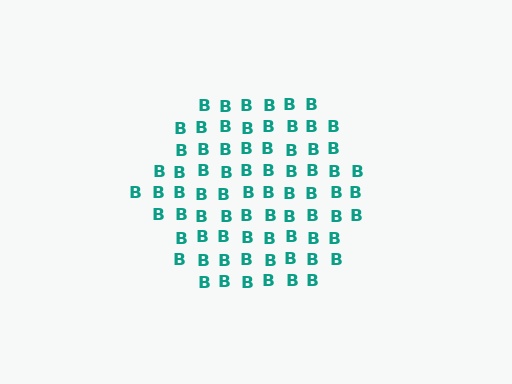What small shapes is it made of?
It is made of small letter B's.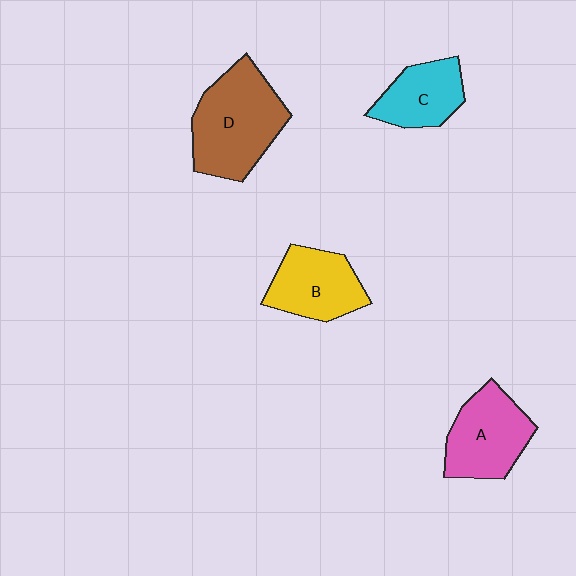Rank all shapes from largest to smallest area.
From largest to smallest: D (brown), A (pink), B (yellow), C (cyan).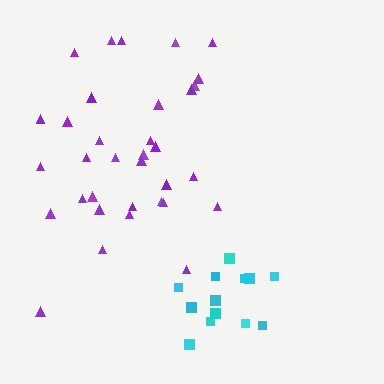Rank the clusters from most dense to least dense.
cyan, purple.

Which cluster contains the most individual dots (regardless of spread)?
Purple (35).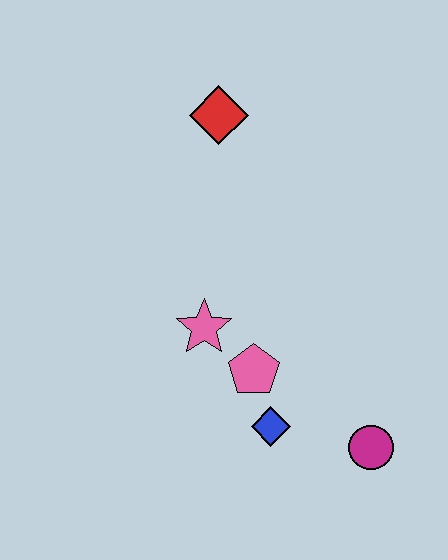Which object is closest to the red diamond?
The pink star is closest to the red diamond.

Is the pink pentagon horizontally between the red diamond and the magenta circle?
Yes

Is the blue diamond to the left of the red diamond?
No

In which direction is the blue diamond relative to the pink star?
The blue diamond is below the pink star.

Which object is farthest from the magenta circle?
The red diamond is farthest from the magenta circle.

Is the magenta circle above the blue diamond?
No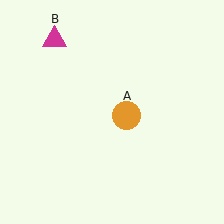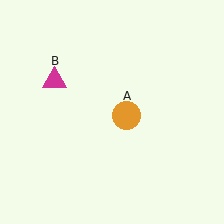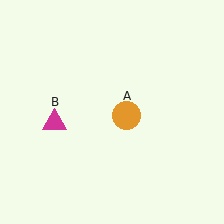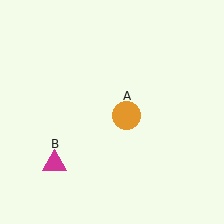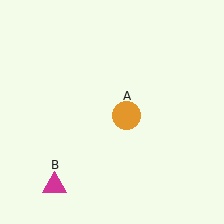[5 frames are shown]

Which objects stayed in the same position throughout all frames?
Orange circle (object A) remained stationary.